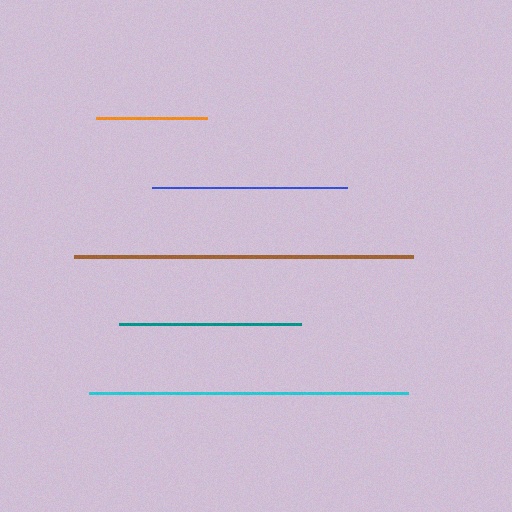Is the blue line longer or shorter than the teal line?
The blue line is longer than the teal line.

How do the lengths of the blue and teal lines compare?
The blue and teal lines are approximately the same length.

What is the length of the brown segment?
The brown segment is approximately 339 pixels long.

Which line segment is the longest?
The brown line is the longest at approximately 339 pixels.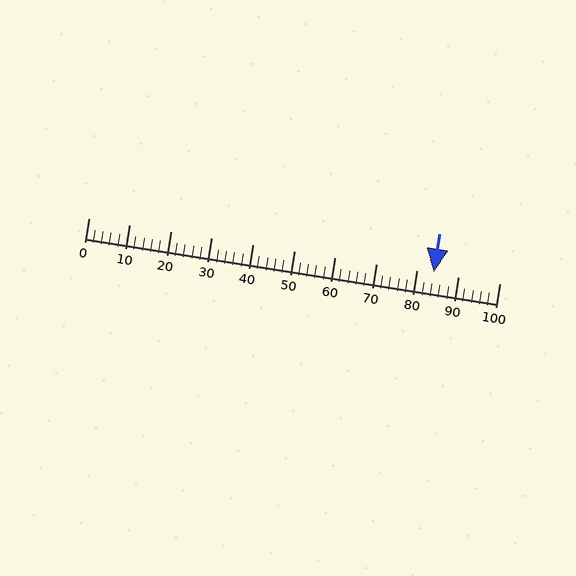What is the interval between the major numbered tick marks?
The major tick marks are spaced 10 units apart.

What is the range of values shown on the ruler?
The ruler shows values from 0 to 100.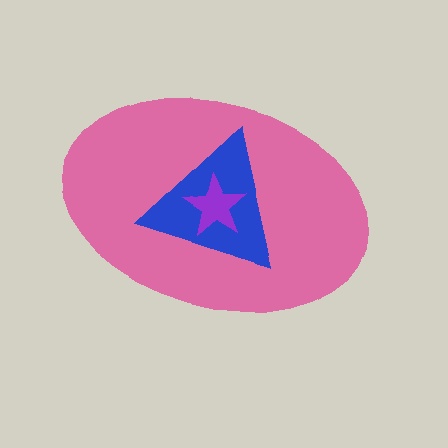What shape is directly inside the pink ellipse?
The blue triangle.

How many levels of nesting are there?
3.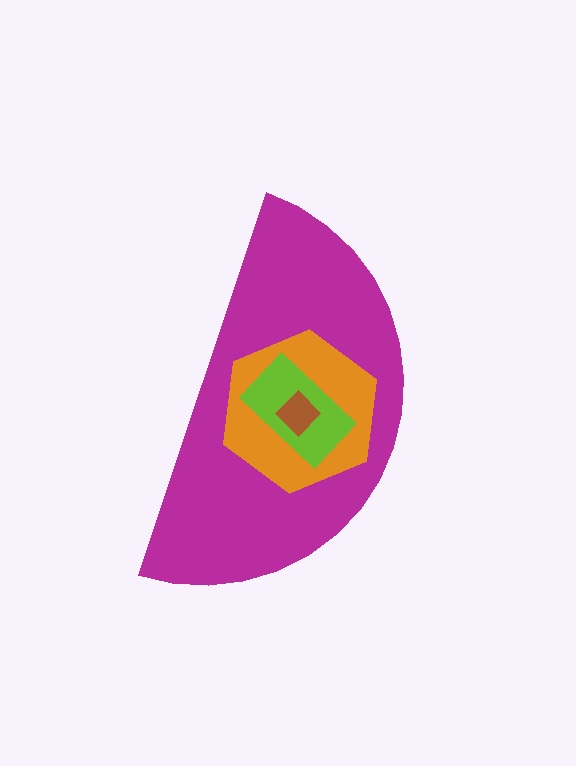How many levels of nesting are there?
4.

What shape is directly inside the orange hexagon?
The lime rectangle.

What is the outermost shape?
The magenta semicircle.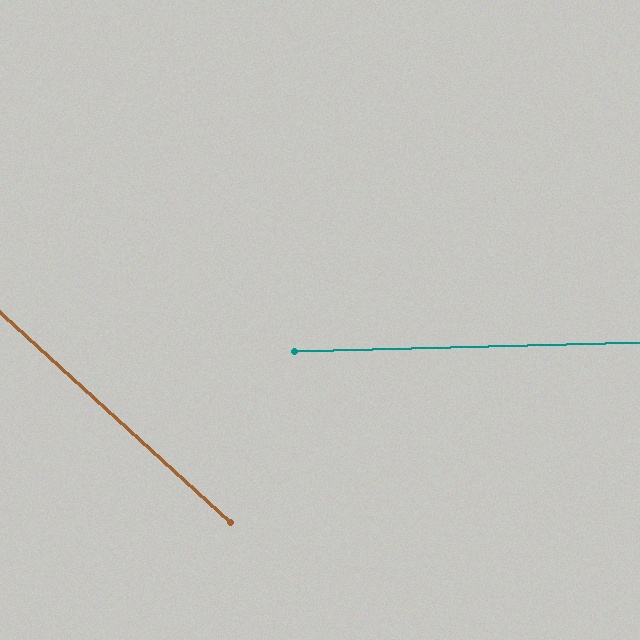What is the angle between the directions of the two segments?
Approximately 44 degrees.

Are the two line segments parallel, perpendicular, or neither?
Neither parallel nor perpendicular — they differ by about 44°.